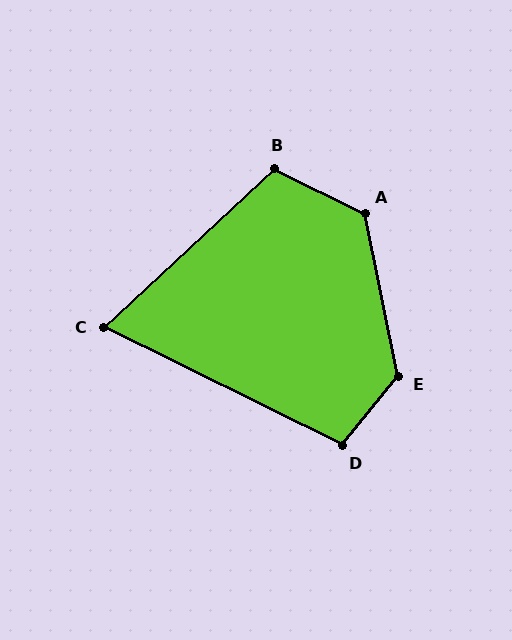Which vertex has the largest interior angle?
E, at approximately 130 degrees.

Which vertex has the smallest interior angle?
C, at approximately 69 degrees.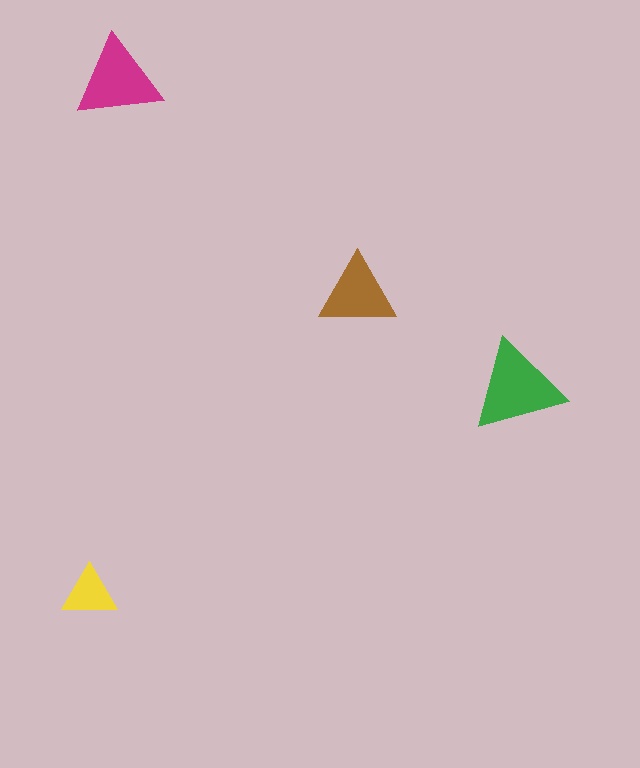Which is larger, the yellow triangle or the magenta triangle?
The magenta one.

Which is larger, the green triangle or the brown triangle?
The green one.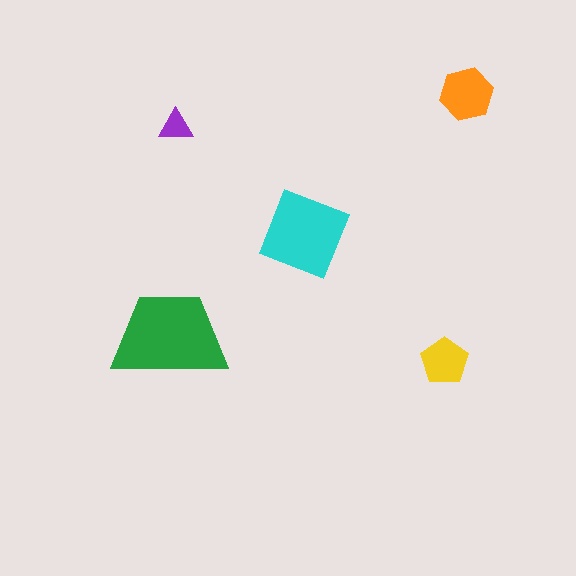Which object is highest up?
The orange hexagon is topmost.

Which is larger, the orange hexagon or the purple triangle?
The orange hexagon.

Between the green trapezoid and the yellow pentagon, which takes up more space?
The green trapezoid.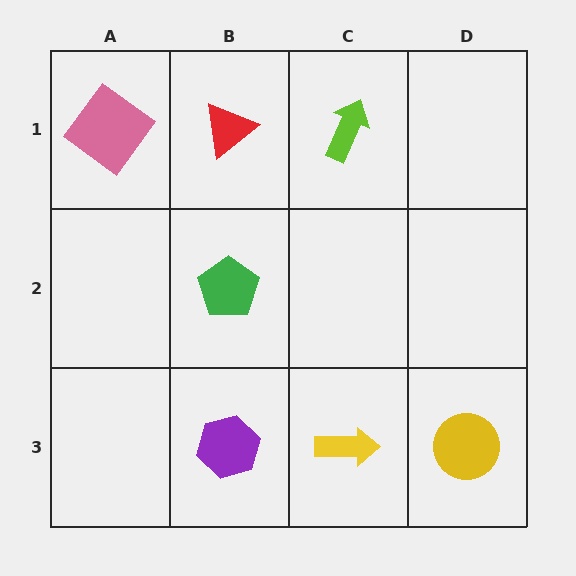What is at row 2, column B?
A green pentagon.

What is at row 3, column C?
A yellow arrow.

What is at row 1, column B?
A red triangle.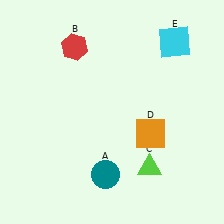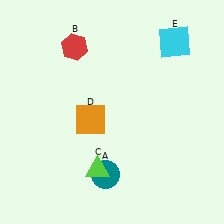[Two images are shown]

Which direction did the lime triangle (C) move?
The lime triangle (C) moved left.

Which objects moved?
The objects that moved are: the lime triangle (C), the orange square (D).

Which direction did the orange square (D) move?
The orange square (D) moved left.